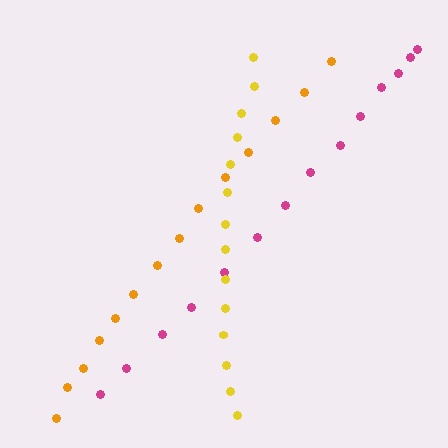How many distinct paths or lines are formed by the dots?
There are 3 distinct paths.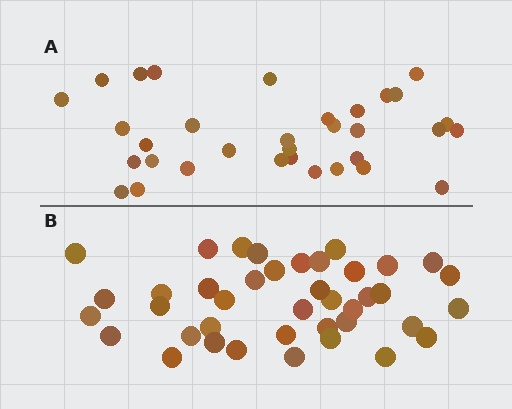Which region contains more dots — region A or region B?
Region B (the bottom region) has more dots.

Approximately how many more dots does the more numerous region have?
Region B has roughly 8 or so more dots than region A.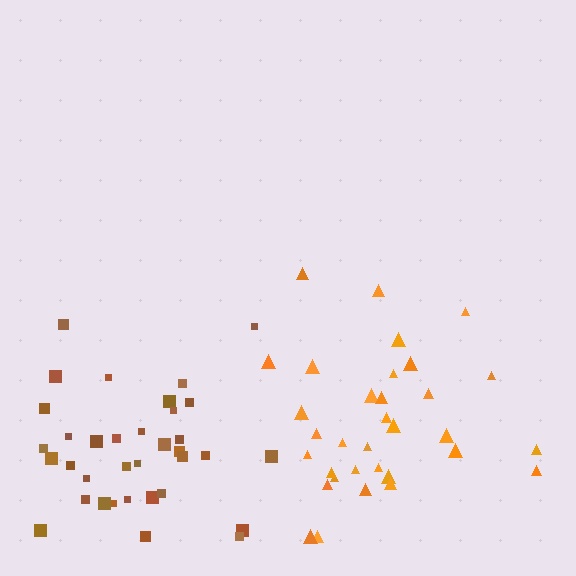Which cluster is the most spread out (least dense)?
Orange.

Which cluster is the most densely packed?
Brown.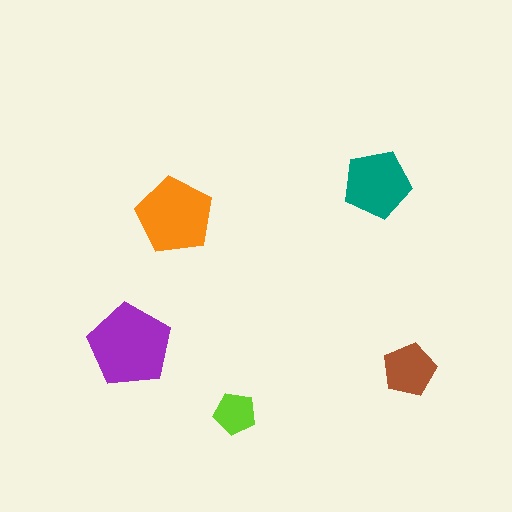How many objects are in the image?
There are 5 objects in the image.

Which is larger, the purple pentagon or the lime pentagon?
The purple one.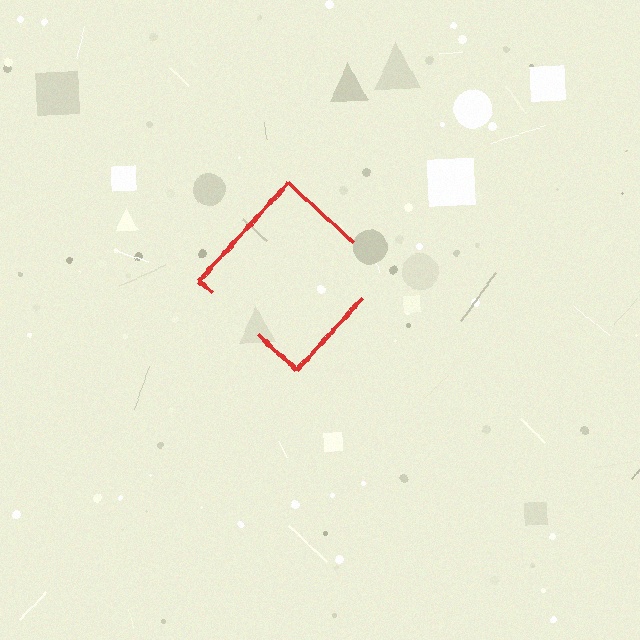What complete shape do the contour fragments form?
The contour fragments form a diamond.